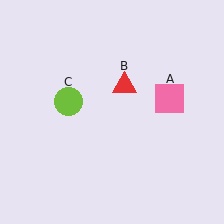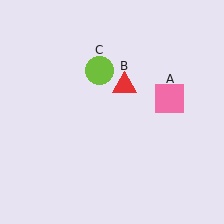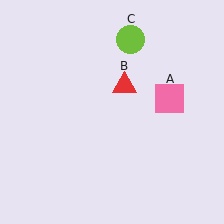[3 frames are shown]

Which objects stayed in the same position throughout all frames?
Pink square (object A) and red triangle (object B) remained stationary.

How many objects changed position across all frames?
1 object changed position: lime circle (object C).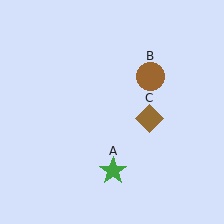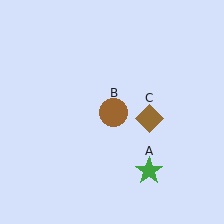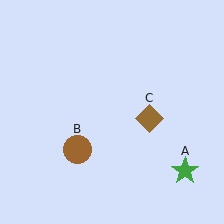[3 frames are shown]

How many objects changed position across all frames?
2 objects changed position: green star (object A), brown circle (object B).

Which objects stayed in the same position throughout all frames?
Brown diamond (object C) remained stationary.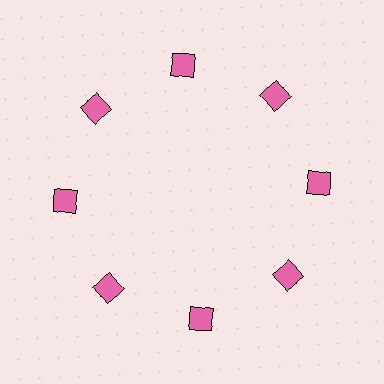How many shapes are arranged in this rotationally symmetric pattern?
There are 8 shapes, arranged in 8 groups of 1.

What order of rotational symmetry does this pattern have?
This pattern has 8-fold rotational symmetry.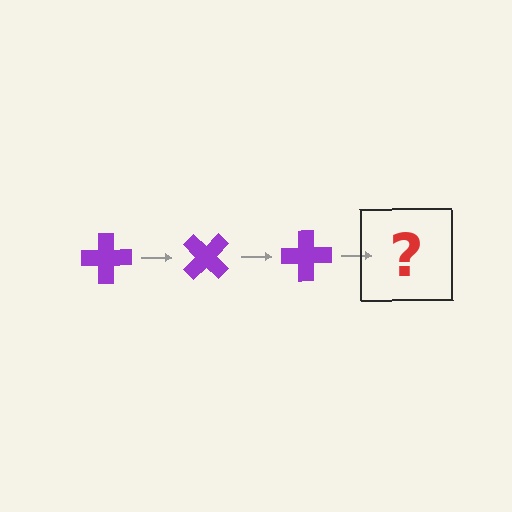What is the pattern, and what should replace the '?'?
The pattern is that the cross rotates 45 degrees each step. The '?' should be a purple cross rotated 135 degrees.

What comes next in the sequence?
The next element should be a purple cross rotated 135 degrees.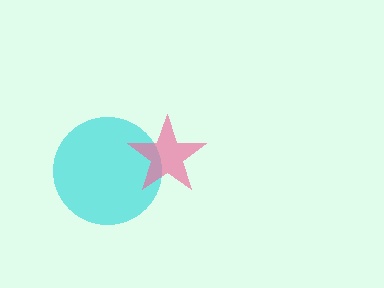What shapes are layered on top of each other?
The layered shapes are: a cyan circle, a pink star.